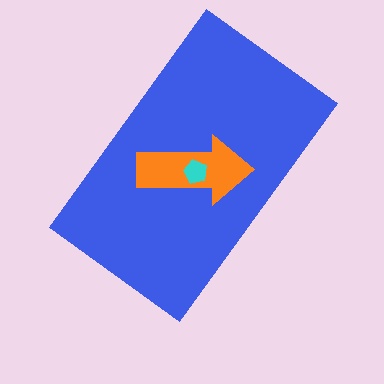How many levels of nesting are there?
3.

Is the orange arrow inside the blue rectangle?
Yes.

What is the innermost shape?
The cyan pentagon.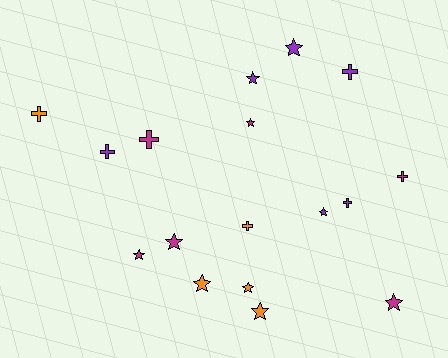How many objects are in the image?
There are 17 objects.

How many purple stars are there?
There are 3 purple stars.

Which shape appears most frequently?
Star, with 10 objects.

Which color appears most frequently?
Purple, with 6 objects.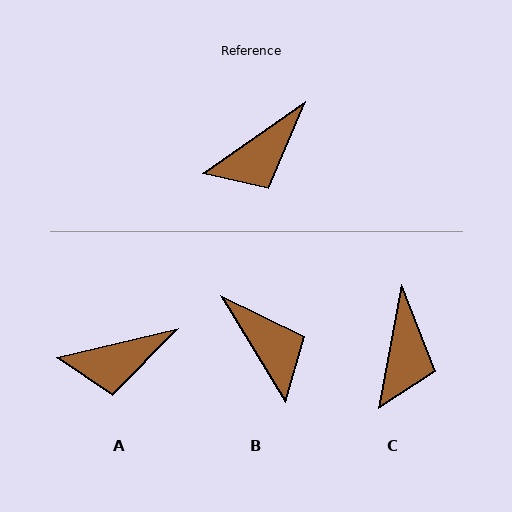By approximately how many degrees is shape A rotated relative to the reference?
Approximately 22 degrees clockwise.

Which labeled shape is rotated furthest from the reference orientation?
B, about 87 degrees away.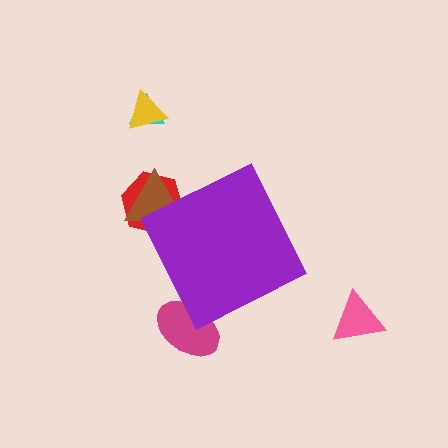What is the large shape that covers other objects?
A purple diamond.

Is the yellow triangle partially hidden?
No, the yellow triangle is fully visible.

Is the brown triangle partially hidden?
Yes, the brown triangle is partially hidden behind the purple diamond.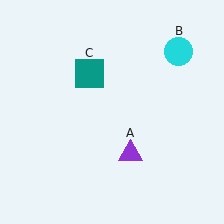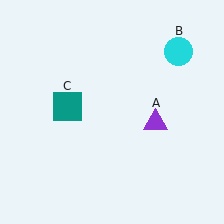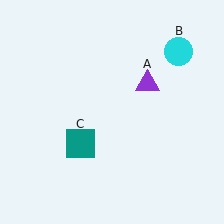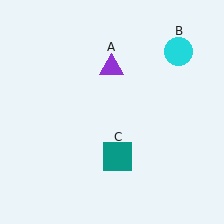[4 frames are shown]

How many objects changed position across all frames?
2 objects changed position: purple triangle (object A), teal square (object C).